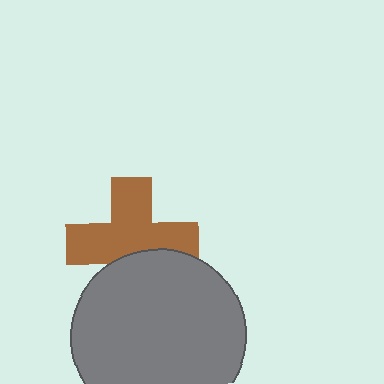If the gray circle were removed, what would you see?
You would see the complete brown cross.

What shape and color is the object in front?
The object in front is a gray circle.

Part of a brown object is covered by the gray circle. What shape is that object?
It is a cross.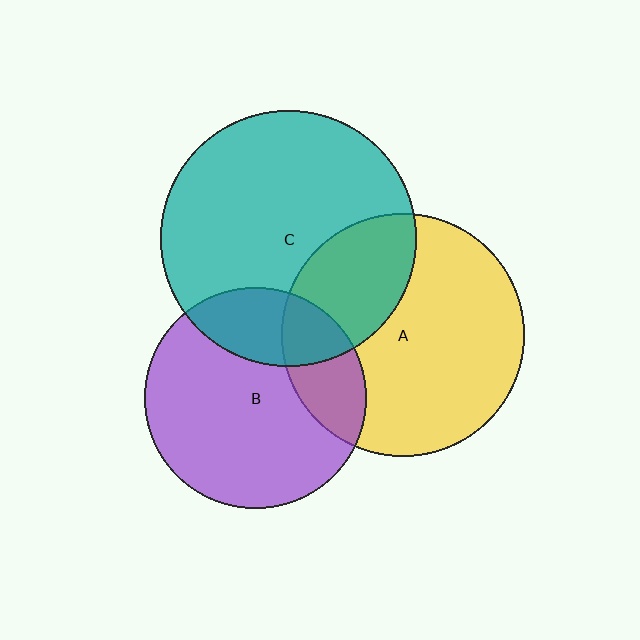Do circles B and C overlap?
Yes.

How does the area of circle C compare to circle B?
Approximately 1.3 times.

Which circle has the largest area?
Circle C (teal).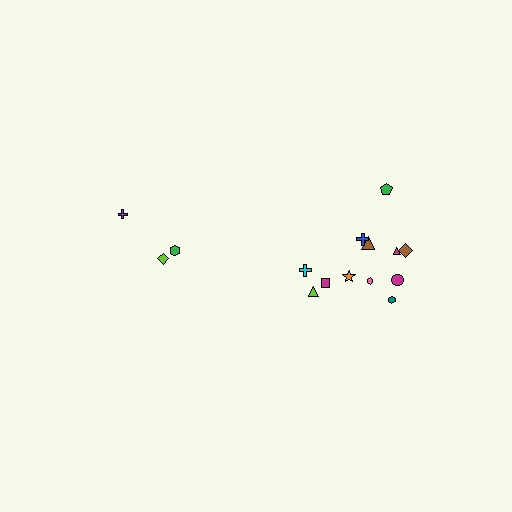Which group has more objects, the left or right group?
The right group.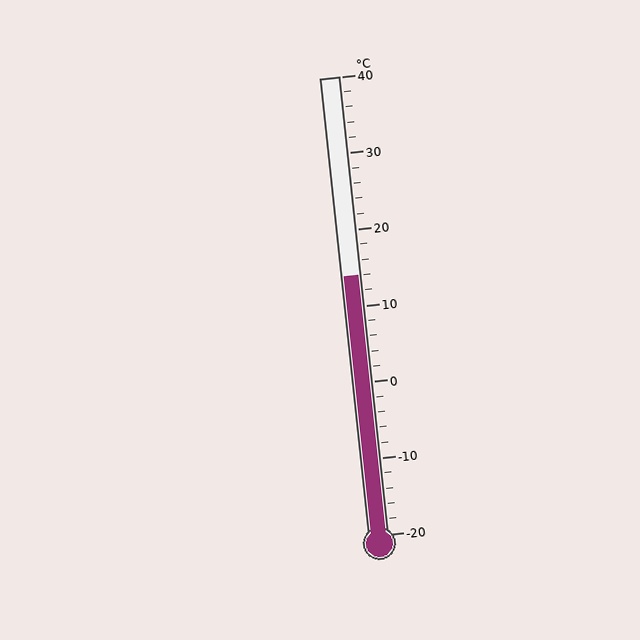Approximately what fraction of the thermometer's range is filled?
The thermometer is filled to approximately 55% of its range.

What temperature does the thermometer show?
The thermometer shows approximately 14°C.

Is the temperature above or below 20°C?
The temperature is below 20°C.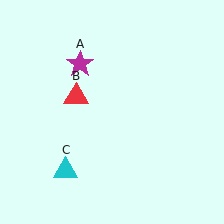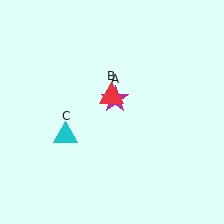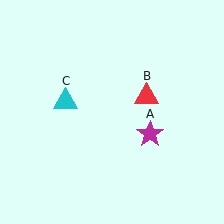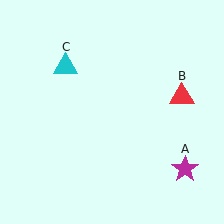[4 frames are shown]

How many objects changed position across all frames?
3 objects changed position: magenta star (object A), red triangle (object B), cyan triangle (object C).